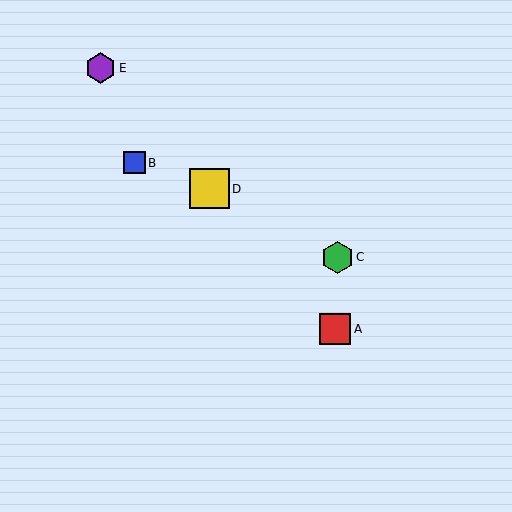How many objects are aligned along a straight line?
3 objects (A, D, E) are aligned along a straight line.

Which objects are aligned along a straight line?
Objects A, D, E are aligned along a straight line.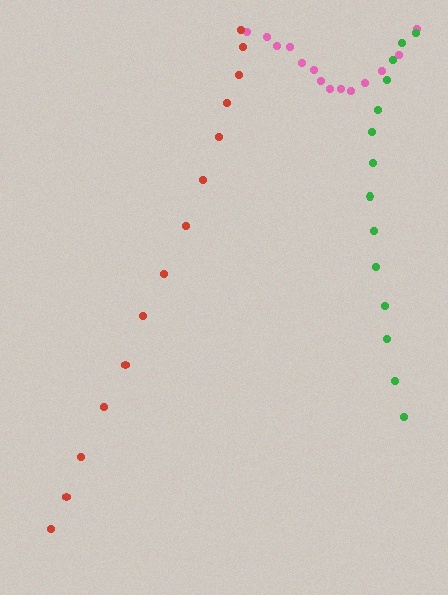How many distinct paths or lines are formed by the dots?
There are 3 distinct paths.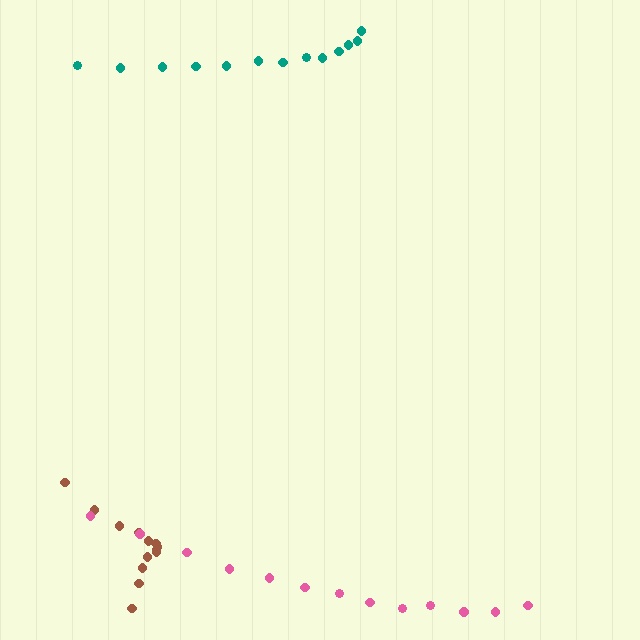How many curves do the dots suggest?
There are 3 distinct paths.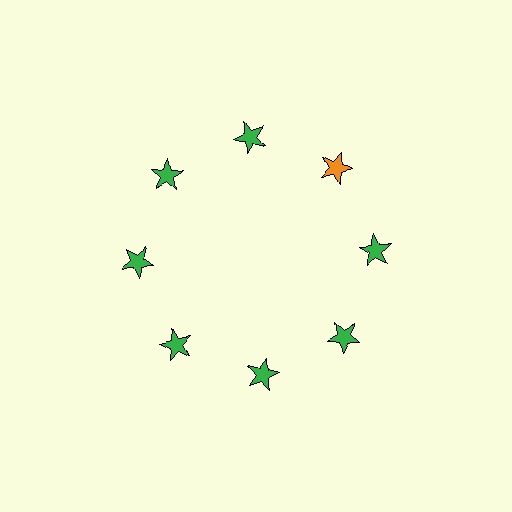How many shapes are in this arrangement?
There are 8 shapes arranged in a ring pattern.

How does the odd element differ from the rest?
It has a different color: orange instead of green.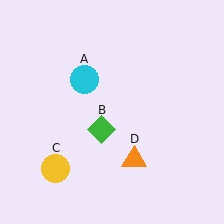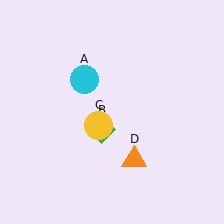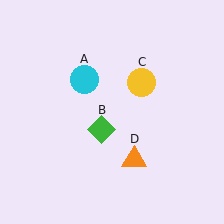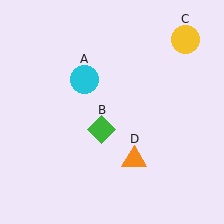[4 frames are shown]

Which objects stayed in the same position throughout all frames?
Cyan circle (object A) and green diamond (object B) and orange triangle (object D) remained stationary.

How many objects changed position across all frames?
1 object changed position: yellow circle (object C).